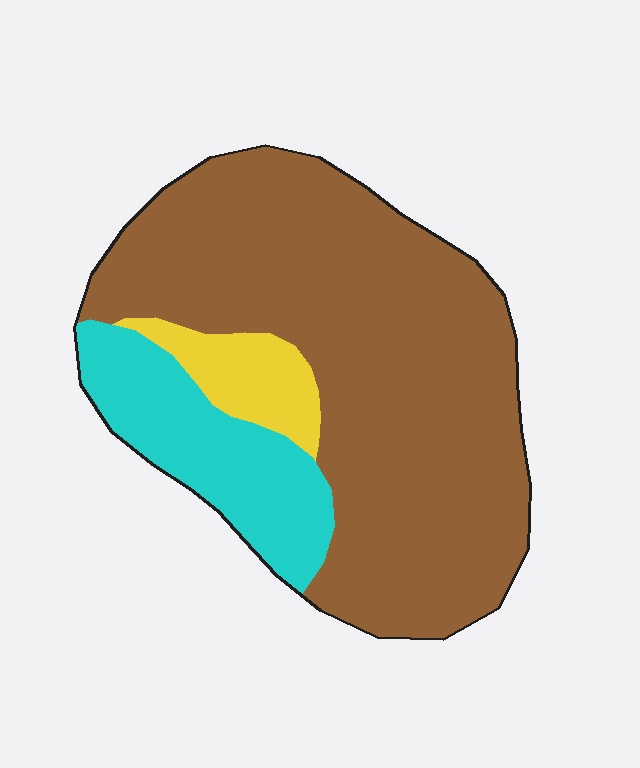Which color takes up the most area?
Brown, at roughly 75%.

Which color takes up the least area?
Yellow, at roughly 10%.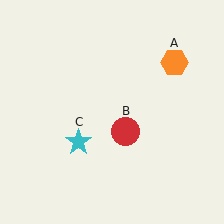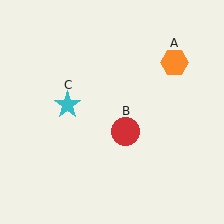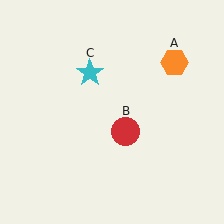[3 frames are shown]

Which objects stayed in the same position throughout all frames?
Orange hexagon (object A) and red circle (object B) remained stationary.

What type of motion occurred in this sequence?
The cyan star (object C) rotated clockwise around the center of the scene.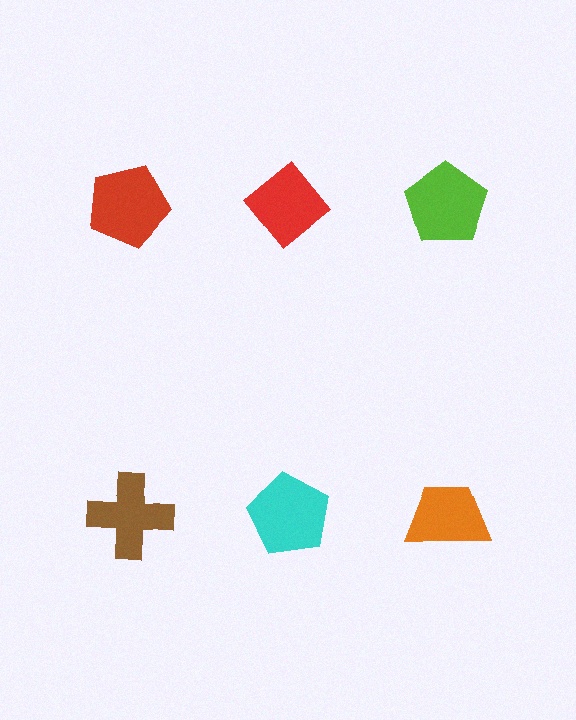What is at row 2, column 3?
An orange trapezoid.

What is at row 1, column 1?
A red pentagon.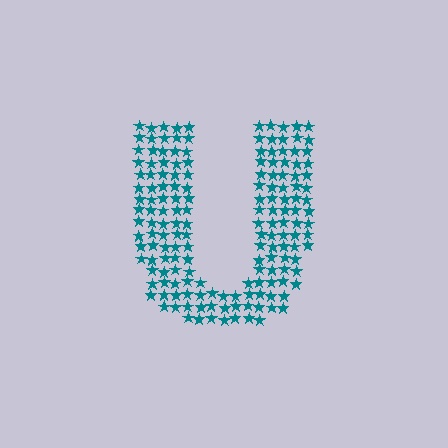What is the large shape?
The large shape is the letter U.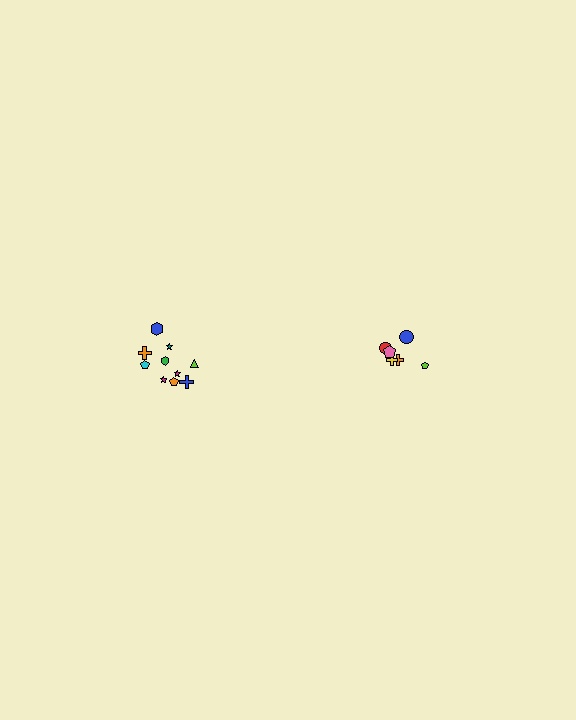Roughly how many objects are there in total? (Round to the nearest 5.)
Roughly 15 objects in total.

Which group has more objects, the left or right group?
The left group.